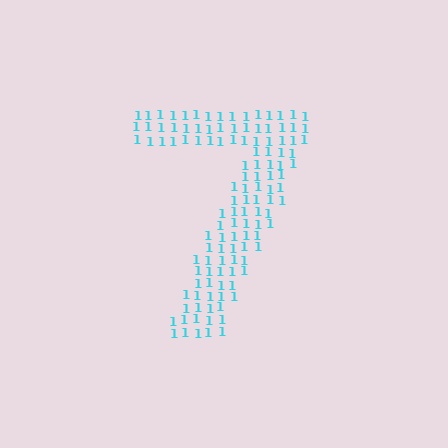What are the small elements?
The small elements are digit 1's.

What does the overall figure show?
The overall figure shows the digit 7.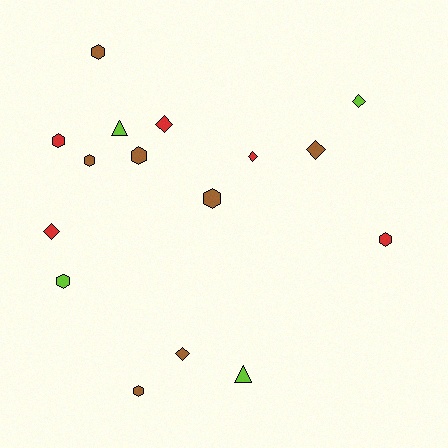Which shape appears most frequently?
Hexagon, with 8 objects.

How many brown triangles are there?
There are no brown triangles.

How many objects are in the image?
There are 16 objects.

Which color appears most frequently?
Brown, with 7 objects.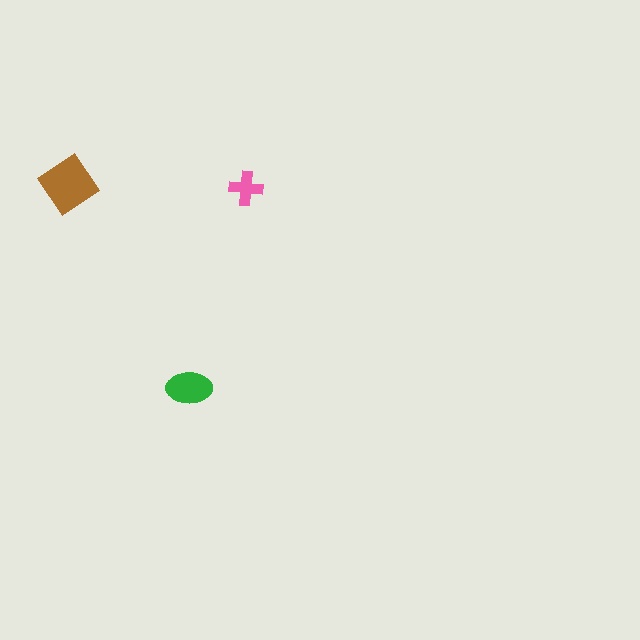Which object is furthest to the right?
The pink cross is rightmost.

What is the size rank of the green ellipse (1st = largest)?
2nd.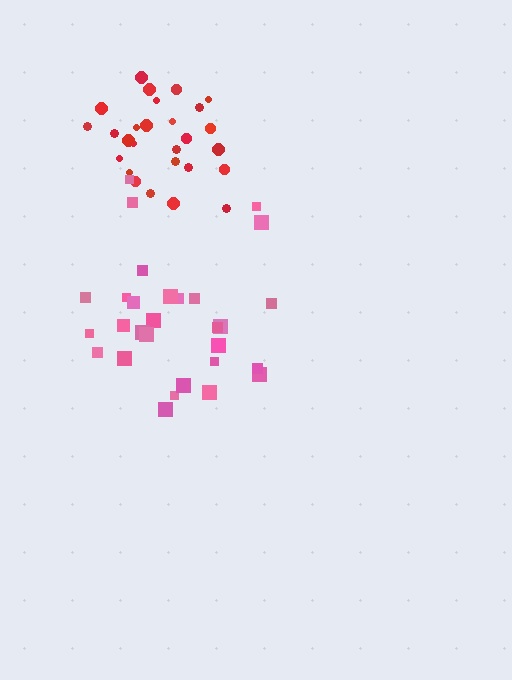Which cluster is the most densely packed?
Red.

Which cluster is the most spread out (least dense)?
Pink.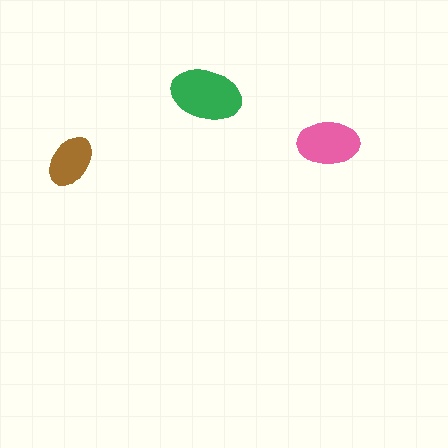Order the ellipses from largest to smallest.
the green one, the pink one, the brown one.